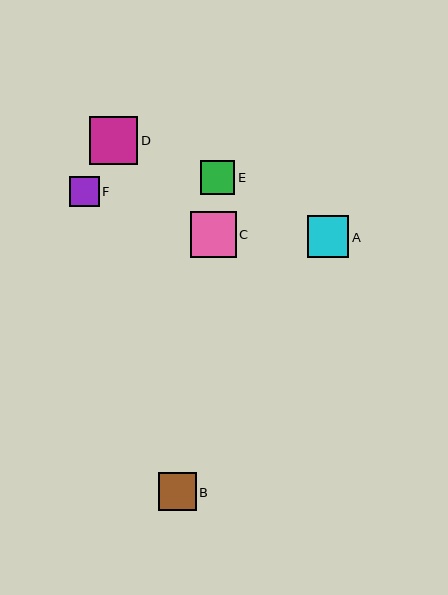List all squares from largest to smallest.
From largest to smallest: D, C, A, B, E, F.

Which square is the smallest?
Square F is the smallest with a size of approximately 30 pixels.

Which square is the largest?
Square D is the largest with a size of approximately 48 pixels.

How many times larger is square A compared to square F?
Square A is approximately 1.4 times the size of square F.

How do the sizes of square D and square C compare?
Square D and square C are approximately the same size.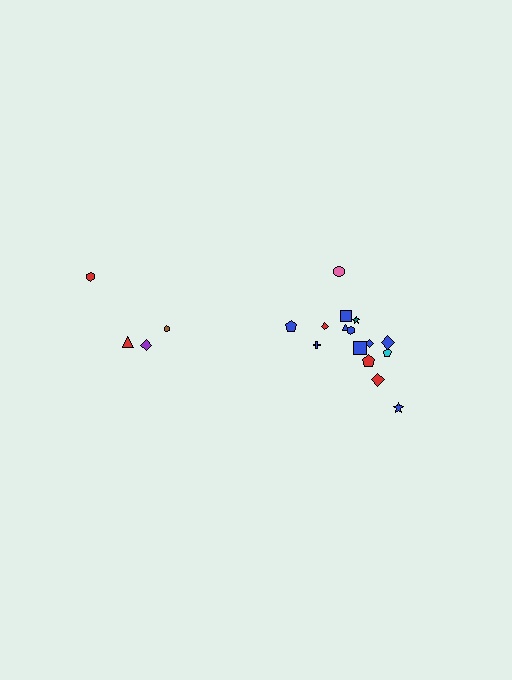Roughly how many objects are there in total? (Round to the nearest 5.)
Roughly 20 objects in total.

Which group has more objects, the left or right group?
The right group.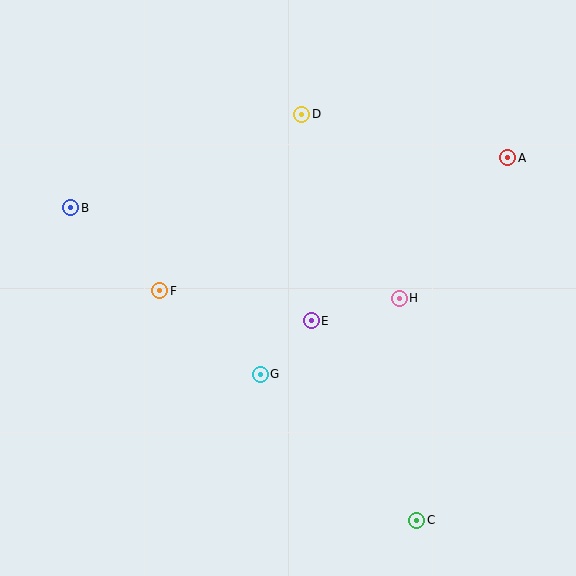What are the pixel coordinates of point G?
Point G is at (260, 374).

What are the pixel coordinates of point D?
Point D is at (302, 114).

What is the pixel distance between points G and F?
The distance between G and F is 131 pixels.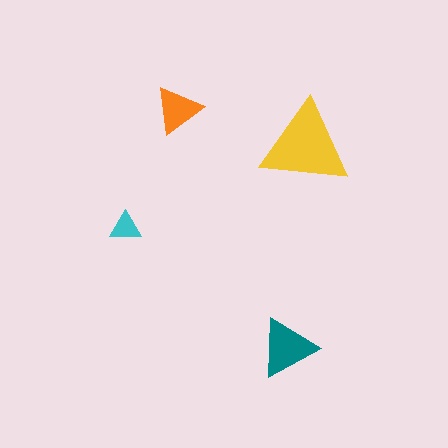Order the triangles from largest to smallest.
the yellow one, the teal one, the orange one, the cyan one.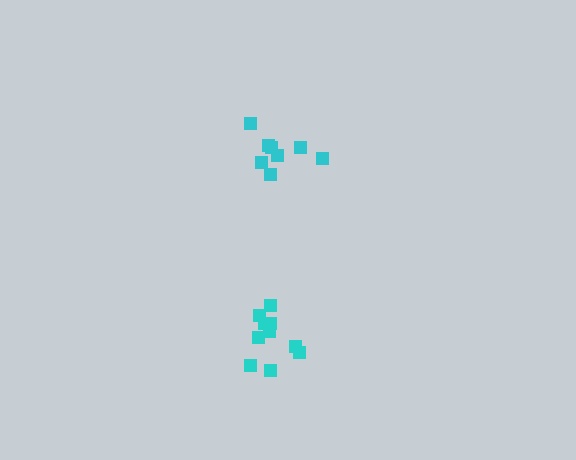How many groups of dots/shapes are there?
There are 2 groups.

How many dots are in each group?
Group 1: 8 dots, Group 2: 10 dots (18 total).